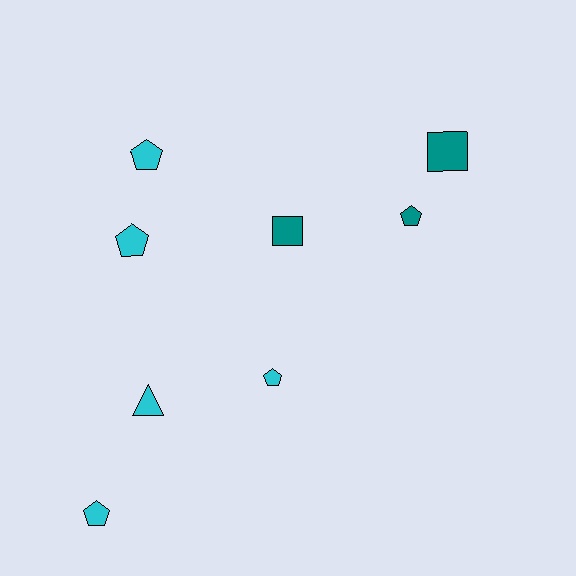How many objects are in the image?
There are 8 objects.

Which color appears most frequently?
Cyan, with 5 objects.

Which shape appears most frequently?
Pentagon, with 5 objects.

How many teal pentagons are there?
There is 1 teal pentagon.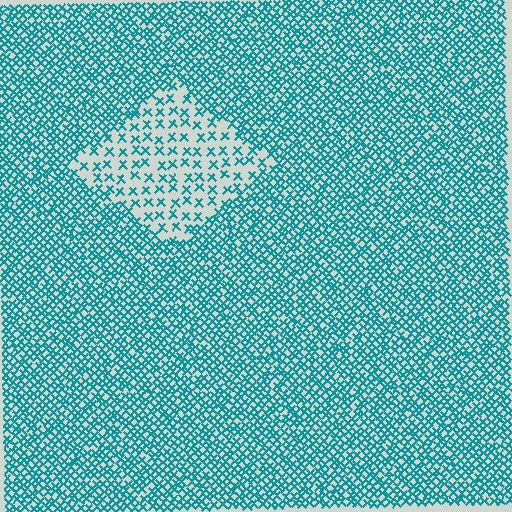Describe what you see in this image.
The image contains small teal elements arranged at two different densities. A diamond-shaped region is visible where the elements are less densely packed than the surrounding area.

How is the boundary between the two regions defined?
The boundary is defined by a change in element density (approximately 2.7x ratio). All elements are the same color, size, and shape.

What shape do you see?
I see a diamond.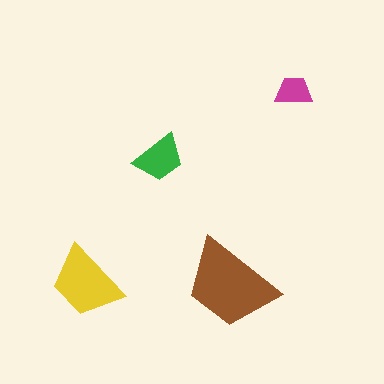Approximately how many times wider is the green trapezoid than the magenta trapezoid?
About 1.5 times wider.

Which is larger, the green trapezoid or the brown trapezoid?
The brown one.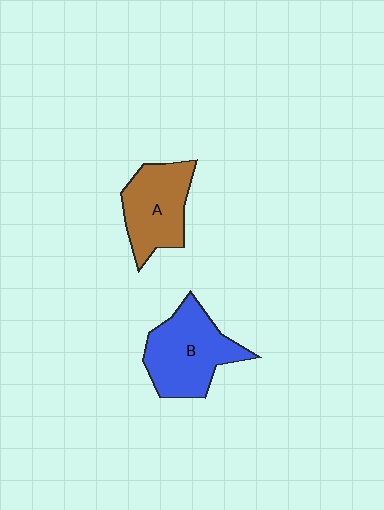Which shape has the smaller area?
Shape A (brown).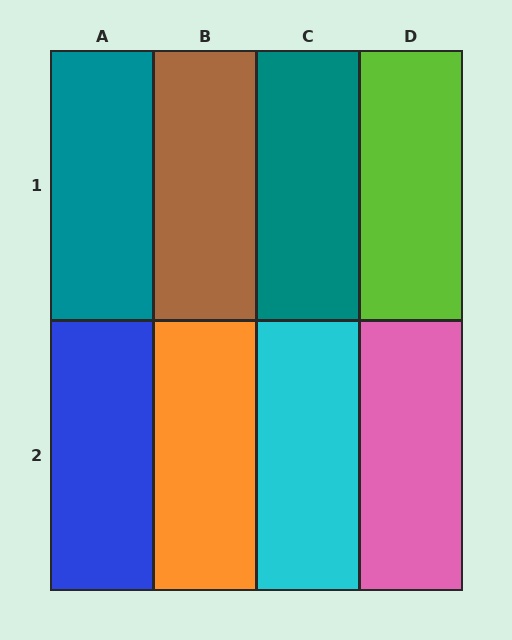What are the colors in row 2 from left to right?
Blue, orange, cyan, pink.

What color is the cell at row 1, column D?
Lime.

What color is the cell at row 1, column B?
Brown.